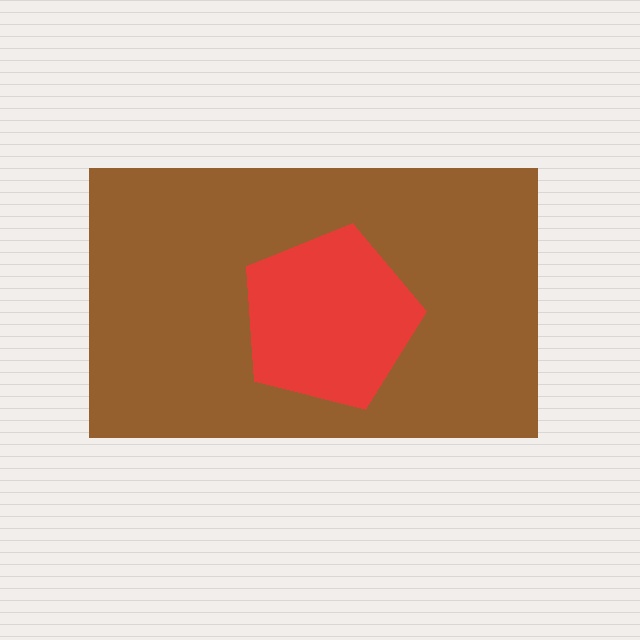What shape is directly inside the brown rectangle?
The red pentagon.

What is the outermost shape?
The brown rectangle.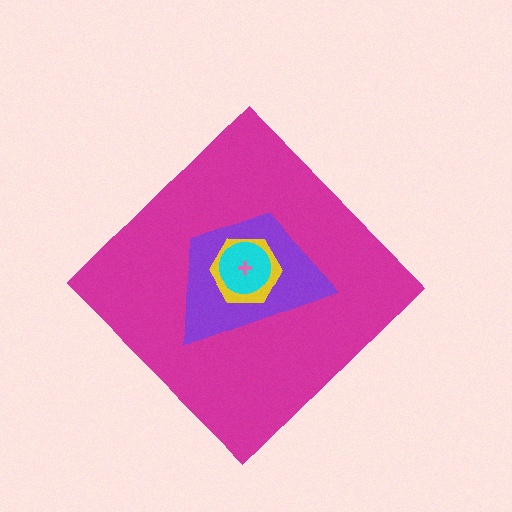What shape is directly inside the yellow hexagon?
The cyan circle.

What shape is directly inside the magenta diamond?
The purple trapezoid.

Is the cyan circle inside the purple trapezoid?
Yes.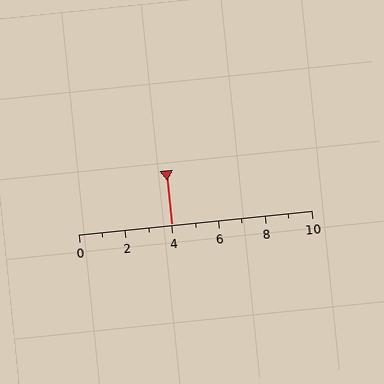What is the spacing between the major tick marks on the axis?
The major ticks are spaced 2 apart.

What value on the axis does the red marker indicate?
The marker indicates approximately 4.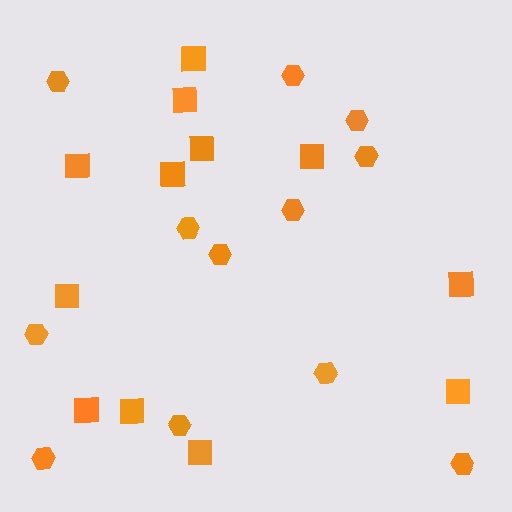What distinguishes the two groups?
There are 2 groups: one group of squares (12) and one group of hexagons (12).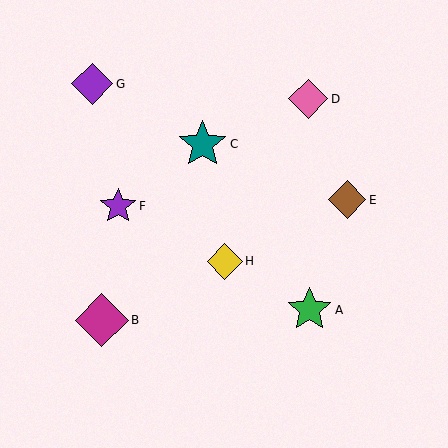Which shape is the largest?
The magenta diamond (labeled B) is the largest.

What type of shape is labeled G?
Shape G is a purple diamond.